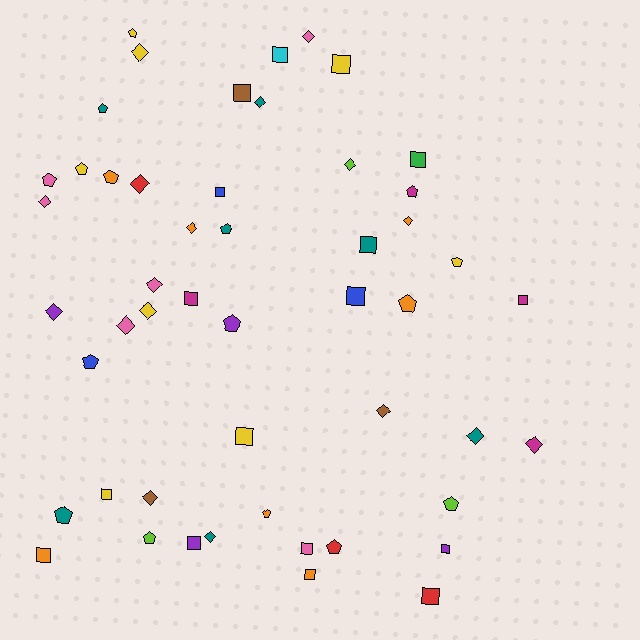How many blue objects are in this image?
There are 3 blue objects.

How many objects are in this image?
There are 50 objects.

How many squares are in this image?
There are 17 squares.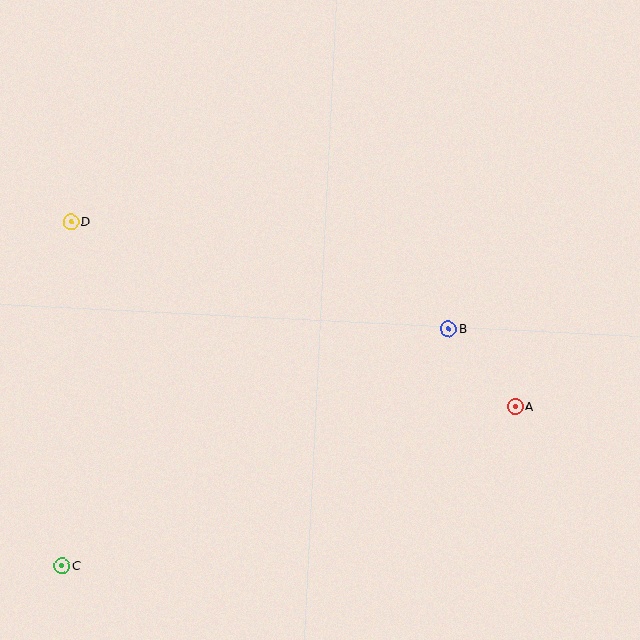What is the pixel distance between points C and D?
The distance between C and D is 344 pixels.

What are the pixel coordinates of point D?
Point D is at (71, 222).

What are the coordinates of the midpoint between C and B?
The midpoint between C and B is at (255, 447).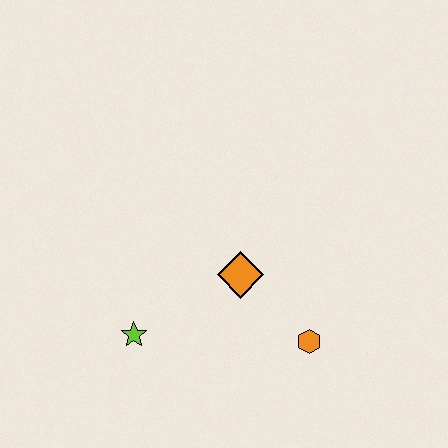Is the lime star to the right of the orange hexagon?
No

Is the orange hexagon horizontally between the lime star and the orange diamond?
No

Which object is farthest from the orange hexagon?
The lime star is farthest from the orange hexagon.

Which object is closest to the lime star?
The orange diamond is closest to the lime star.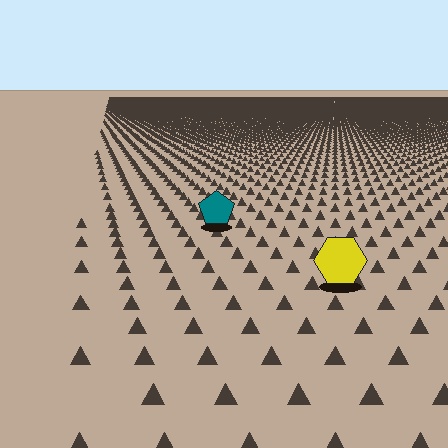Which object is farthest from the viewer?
The teal pentagon is farthest from the viewer. It appears smaller and the ground texture around it is denser.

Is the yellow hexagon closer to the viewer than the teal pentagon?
Yes. The yellow hexagon is closer — you can tell from the texture gradient: the ground texture is coarser near it.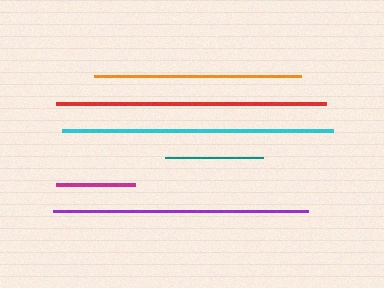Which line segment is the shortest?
The magenta line is the shortest at approximately 79 pixels.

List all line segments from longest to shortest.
From longest to shortest: cyan, red, purple, orange, teal, magenta.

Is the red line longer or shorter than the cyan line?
The cyan line is longer than the red line.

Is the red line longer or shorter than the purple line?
The red line is longer than the purple line.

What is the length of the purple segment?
The purple segment is approximately 255 pixels long.